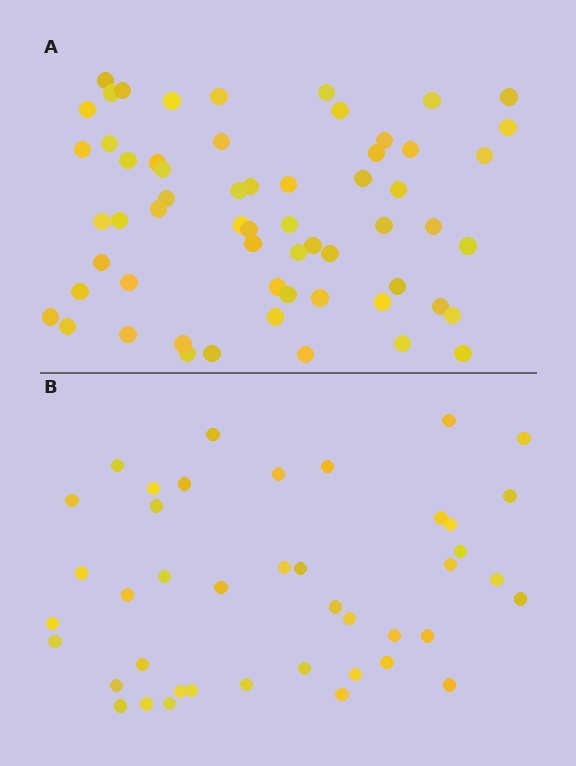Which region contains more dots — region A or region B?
Region A (the top region) has more dots.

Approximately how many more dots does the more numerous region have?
Region A has approximately 20 more dots than region B.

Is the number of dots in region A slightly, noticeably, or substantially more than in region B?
Region A has noticeably more, but not dramatically so. The ratio is roughly 1.4 to 1.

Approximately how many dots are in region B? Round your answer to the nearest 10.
About 40 dots. (The exact count is 42, which rounds to 40.)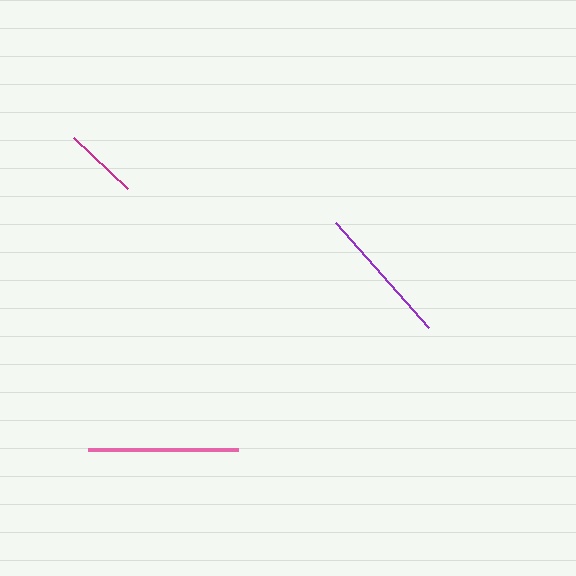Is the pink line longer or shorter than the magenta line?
The pink line is longer than the magenta line.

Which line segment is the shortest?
The magenta line is the shortest at approximately 74 pixels.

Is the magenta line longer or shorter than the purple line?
The purple line is longer than the magenta line.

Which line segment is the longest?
The pink line is the longest at approximately 150 pixels.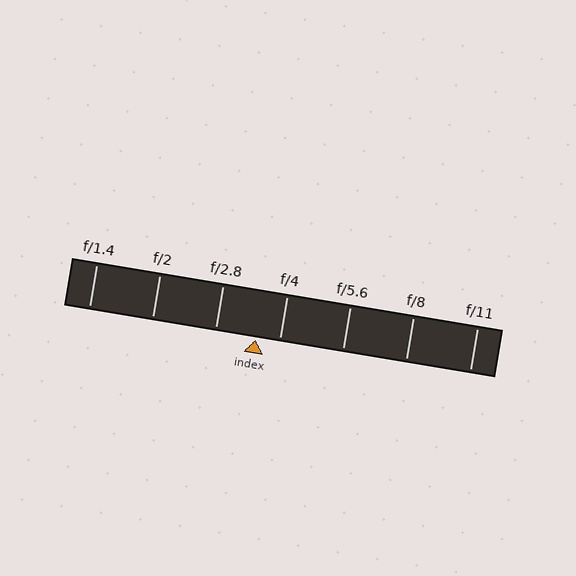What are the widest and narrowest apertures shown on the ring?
The widest aperture shown is f/1.4 and the narrowest is f/11.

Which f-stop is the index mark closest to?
The index mark is closest to f/4.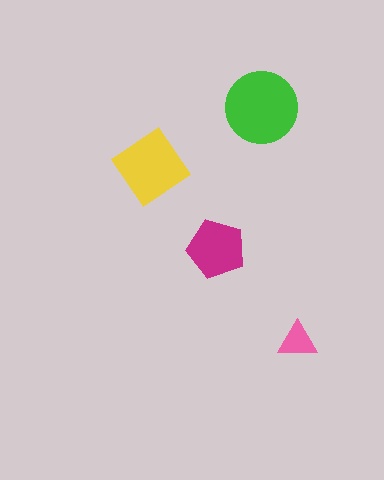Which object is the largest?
The green circle.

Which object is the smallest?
The pink triangle.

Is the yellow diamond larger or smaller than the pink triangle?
Larger.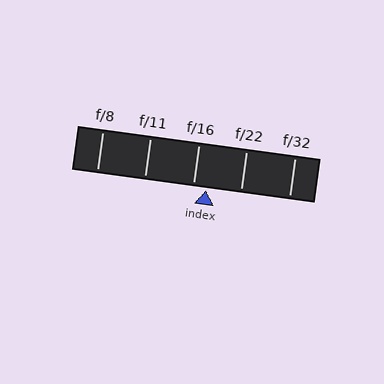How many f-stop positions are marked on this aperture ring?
There are 5 f-stop positions marked.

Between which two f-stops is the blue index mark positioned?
The index mark is between f/16 and f/22.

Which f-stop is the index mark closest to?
The index mark is closest to f/16.